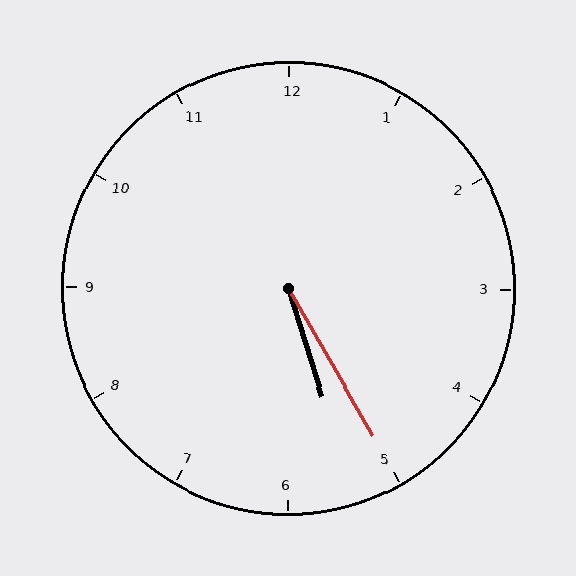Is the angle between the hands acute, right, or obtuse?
It is acute.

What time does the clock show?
5:25.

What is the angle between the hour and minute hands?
Approximately 12 degrees.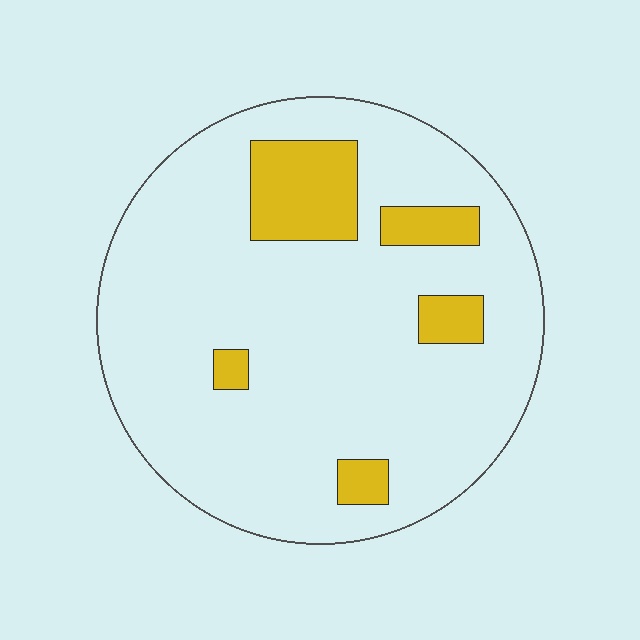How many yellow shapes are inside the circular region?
5.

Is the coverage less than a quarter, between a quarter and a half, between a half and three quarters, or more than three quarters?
Less than a quarter.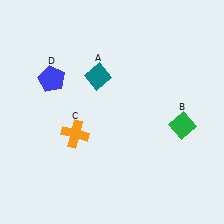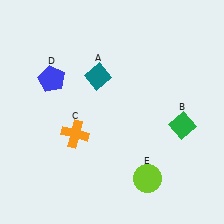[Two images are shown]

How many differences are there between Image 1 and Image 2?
There is 1 difference between the two images.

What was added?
A lime circle (E) was added in Image 2.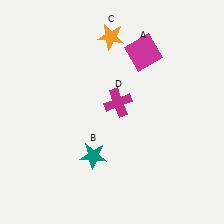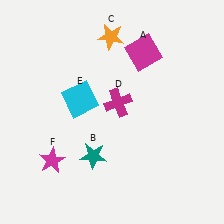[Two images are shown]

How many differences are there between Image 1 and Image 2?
There are 2 differences between the two images.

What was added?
A cyan square (E), a magenta star (F) were added in Image 2.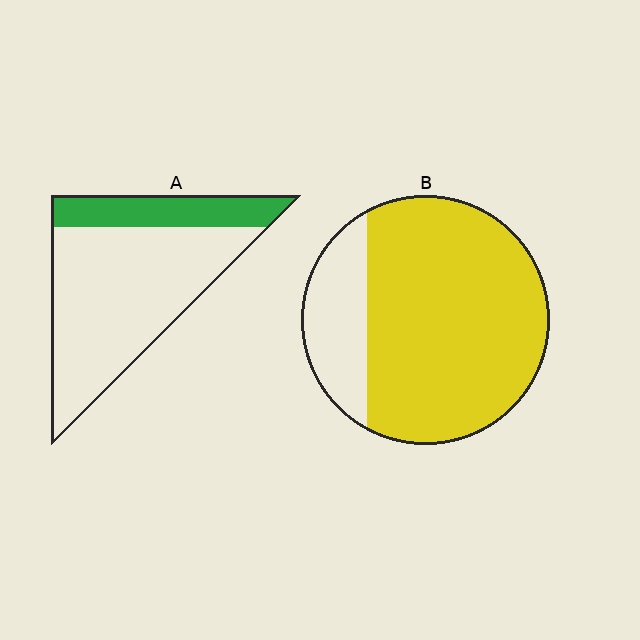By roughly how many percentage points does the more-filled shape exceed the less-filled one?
By roughly 55 percentage points (B over A).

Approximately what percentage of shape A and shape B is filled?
A is approximately 25% and B is approximately 80%.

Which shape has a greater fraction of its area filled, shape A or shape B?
Shape B.